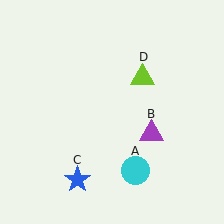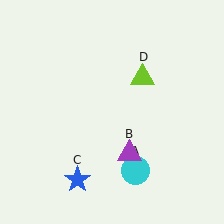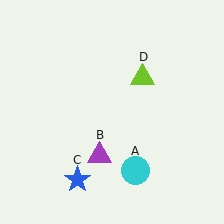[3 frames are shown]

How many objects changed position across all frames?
1 object changed position: purple triangle (object B).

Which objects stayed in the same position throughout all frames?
Cyan circle (object A) and blue star (object C) and lime triangle (object D) remained stationary.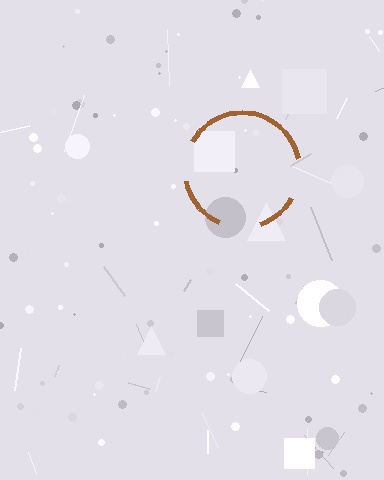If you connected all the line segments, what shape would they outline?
They would outline a circle.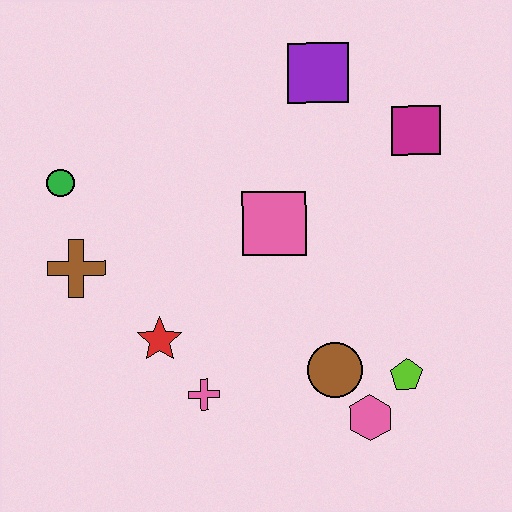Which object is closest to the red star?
The pink cross is closest to the red star.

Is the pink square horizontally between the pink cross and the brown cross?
No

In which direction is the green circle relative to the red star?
The green circle is above the red star.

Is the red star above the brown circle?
Yes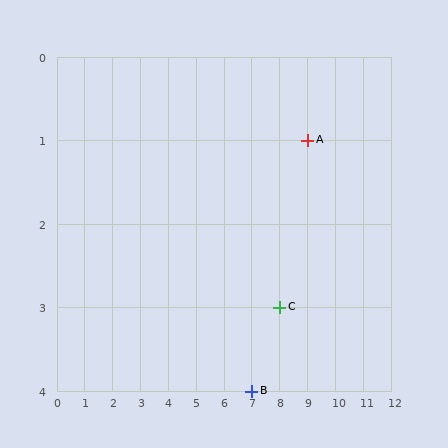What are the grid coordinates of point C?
Point C is at grid coordinates (8, 3).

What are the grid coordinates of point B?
Point B is at grid coordinates (7, 4).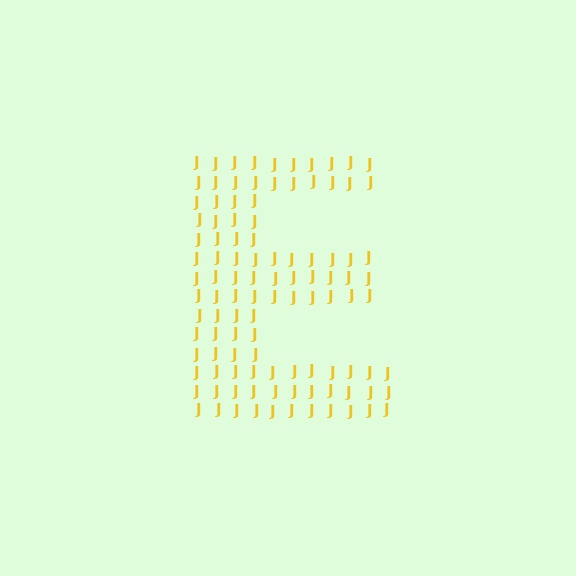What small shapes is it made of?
It is made of small letter J's.